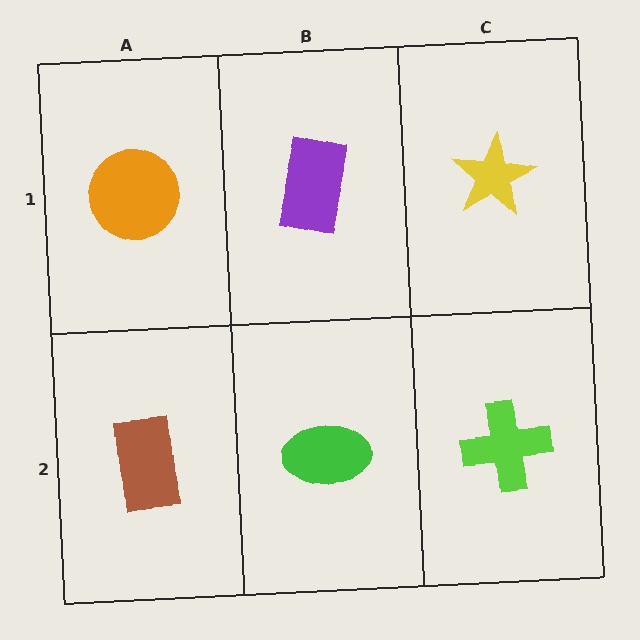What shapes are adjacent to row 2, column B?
A purple rectangle (row 1, column B), a brown rectangle (row 2, column A), a lime cross (row 2, column C).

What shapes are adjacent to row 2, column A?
An orange circle (row 1, column A), a green ellipse (row 2, column B).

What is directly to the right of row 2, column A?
A green ellipse.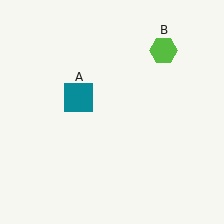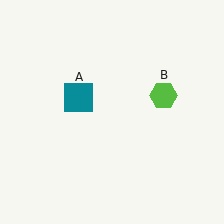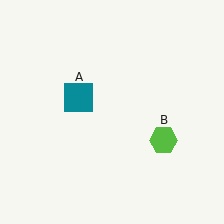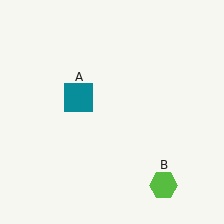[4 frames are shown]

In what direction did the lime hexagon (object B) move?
The lime hexagon (object B) moved down.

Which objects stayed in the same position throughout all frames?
Teal square (object A) remained stationary.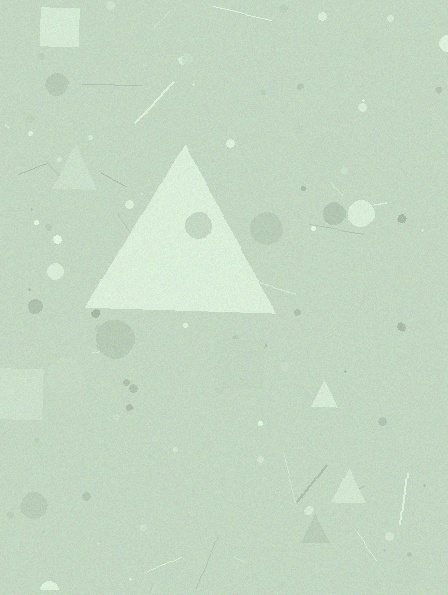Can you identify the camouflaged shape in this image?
The camouflaged shape is a triangle.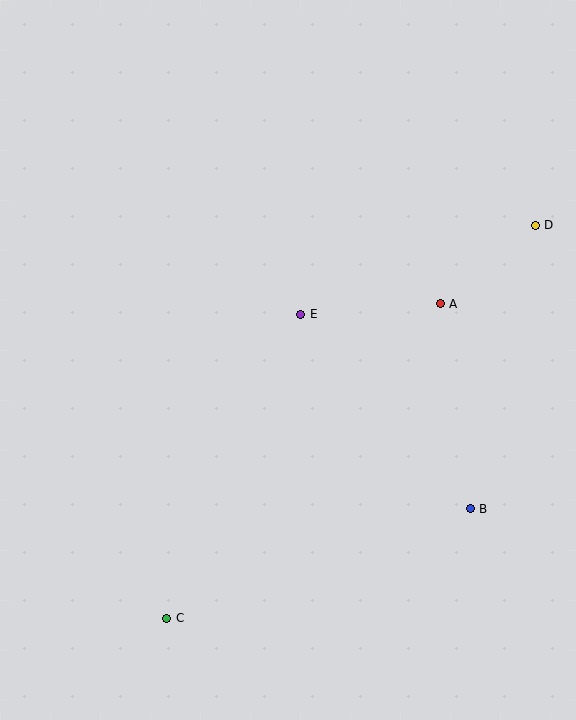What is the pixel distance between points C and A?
The distance between C and A is 417 pixels.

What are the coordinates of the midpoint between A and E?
The midpoint between A and E is at (370, 309).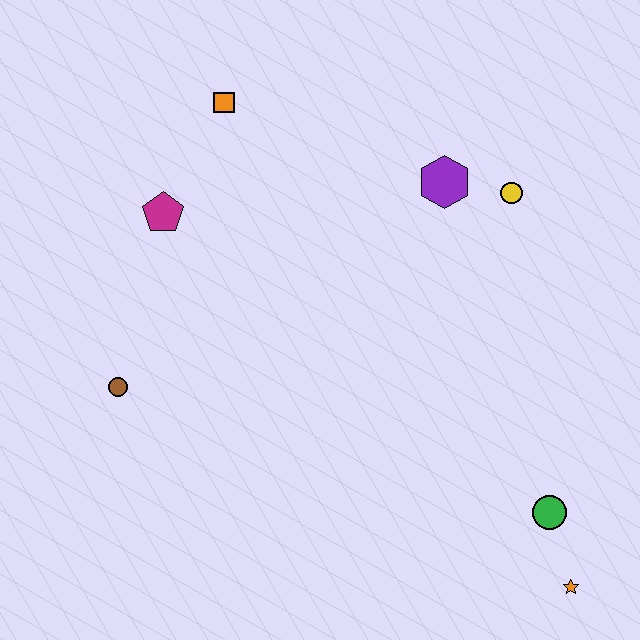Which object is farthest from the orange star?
The orange square is farthest from the orange star.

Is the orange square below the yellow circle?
No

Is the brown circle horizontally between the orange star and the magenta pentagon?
No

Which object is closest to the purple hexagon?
The yellow circle is closest to the purple hexagon.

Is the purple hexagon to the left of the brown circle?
No